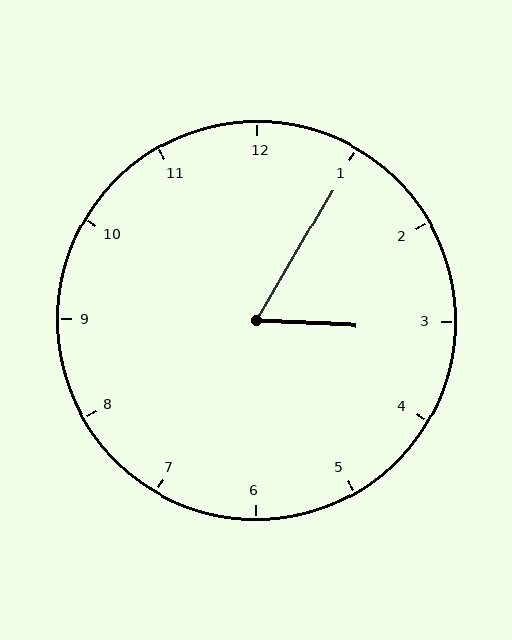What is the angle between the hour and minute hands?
Approximately 62 degrees.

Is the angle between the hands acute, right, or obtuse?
It is acute.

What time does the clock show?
3:05.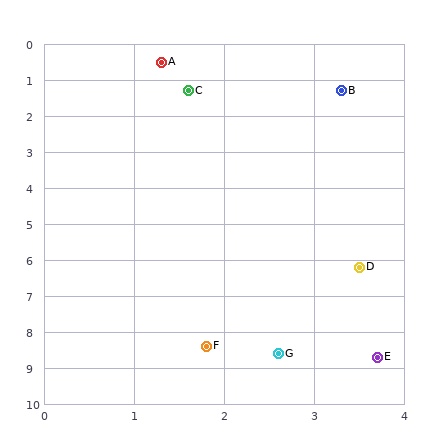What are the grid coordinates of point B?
Point B is at approximately (3.3, 1.3).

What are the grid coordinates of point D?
Point D is at approximately (3.5, 6.2).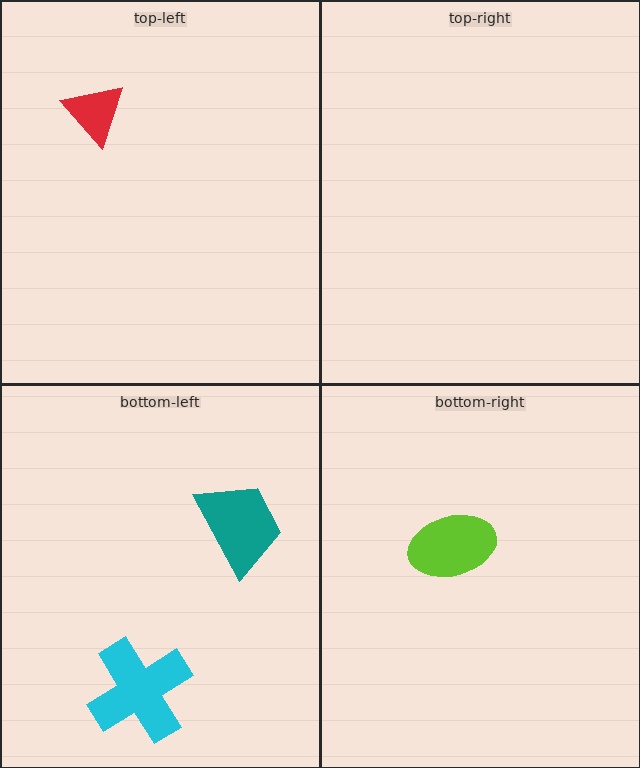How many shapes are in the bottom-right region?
1.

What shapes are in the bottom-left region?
The teal trapezoid, the cyan cross.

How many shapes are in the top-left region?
1.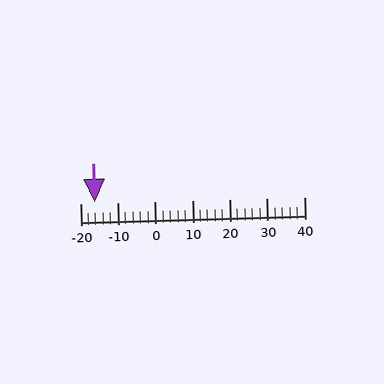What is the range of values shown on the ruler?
The ruler shows values from -20 to 40.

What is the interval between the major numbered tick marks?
The major tick marks are spaced 10 units apart.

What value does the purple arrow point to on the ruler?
The purple arrow points to approximately -16.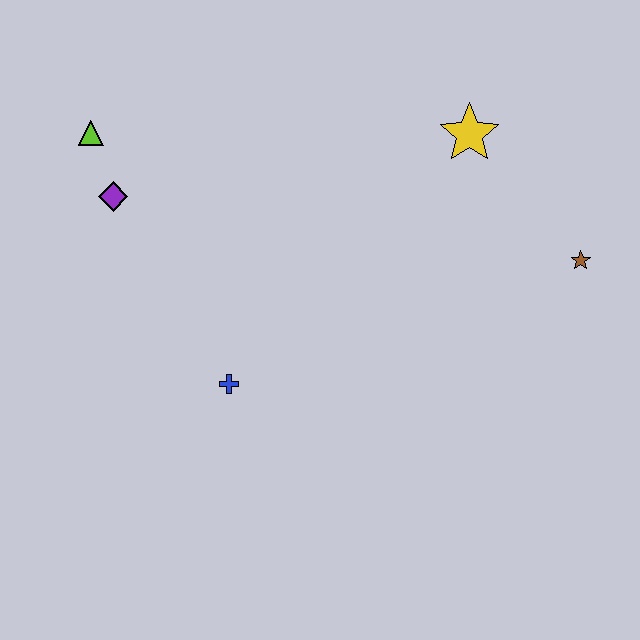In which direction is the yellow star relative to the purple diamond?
The yellow star is to the right of the purple diamond.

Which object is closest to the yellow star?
The brown star is closest to the yellow star.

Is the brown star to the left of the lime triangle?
No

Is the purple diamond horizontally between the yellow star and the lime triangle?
Yes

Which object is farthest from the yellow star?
The lime triangle is farthest from the yellow star.